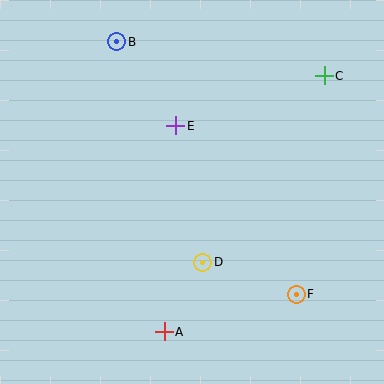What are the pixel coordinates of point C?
Point C is at (324, 76).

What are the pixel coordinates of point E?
Point E is at (176, 126).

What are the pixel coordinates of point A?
Point A is at (164, 332).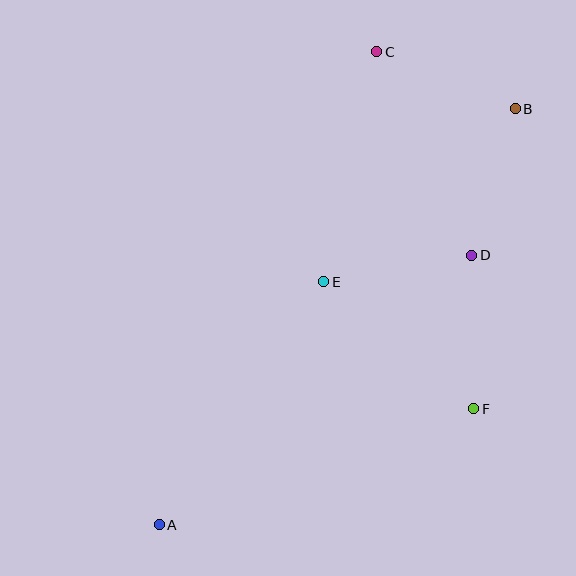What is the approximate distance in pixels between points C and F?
The distance between C and F is approximately 370 pixels.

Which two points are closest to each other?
Points B and C are closest to each other.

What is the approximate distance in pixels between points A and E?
The distance between A and E is approximately 294 pixels.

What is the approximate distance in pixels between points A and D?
The distance between A and D is approximately 413 pixels.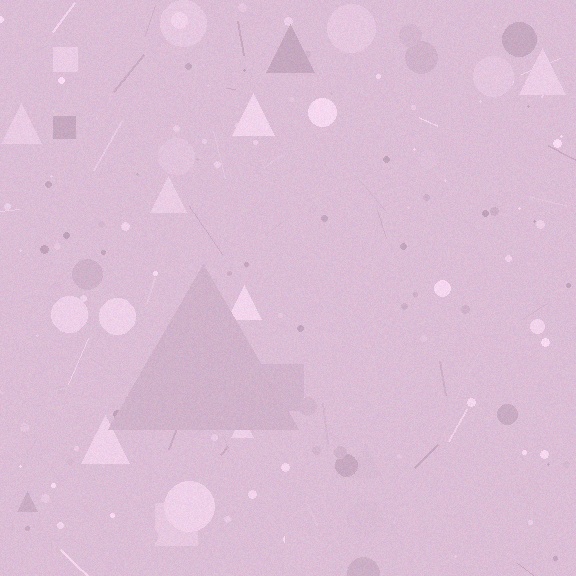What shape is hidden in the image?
A triangle is hidden in the image.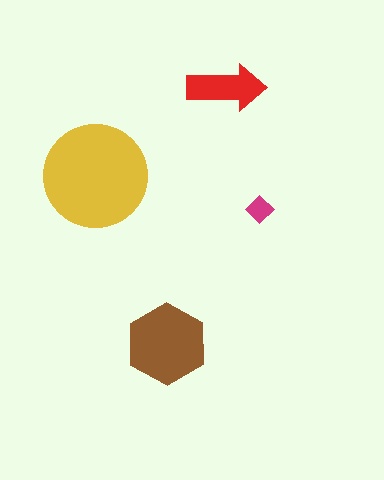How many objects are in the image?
There are 4 objects in the image.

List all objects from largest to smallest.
The yellow circle, the brown hexagon, the red arrow, the magenta diamond.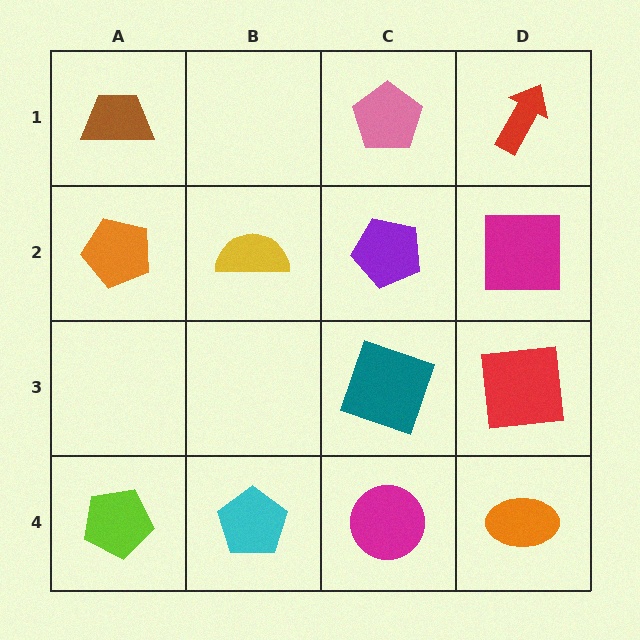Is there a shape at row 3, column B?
No, that cell is empty.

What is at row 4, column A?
A lime pentagon.